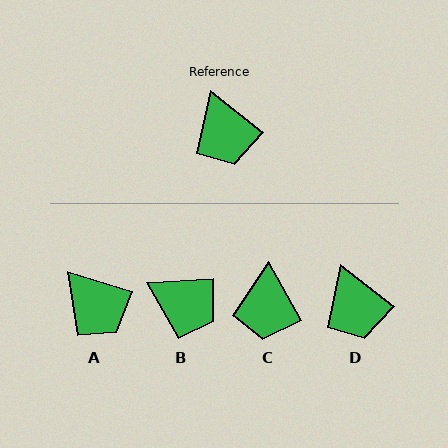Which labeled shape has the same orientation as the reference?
D.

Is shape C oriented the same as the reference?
No, it is off by about 22 degrees.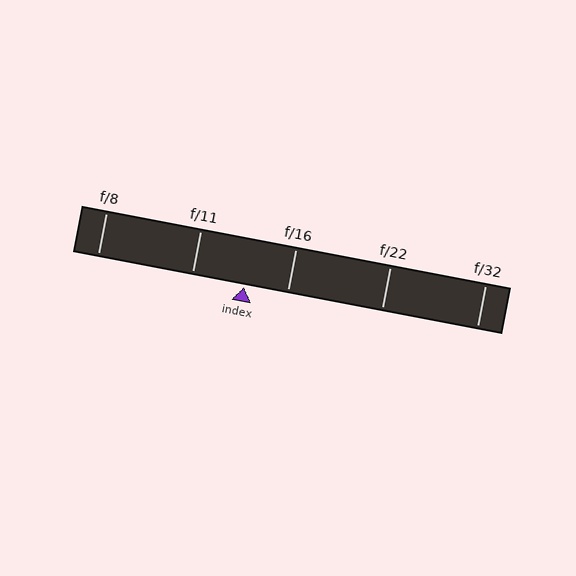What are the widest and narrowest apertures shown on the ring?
The widest aperture shown is f/8 and the narrowest is f/32.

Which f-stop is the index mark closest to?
The index mark is closest to f/16.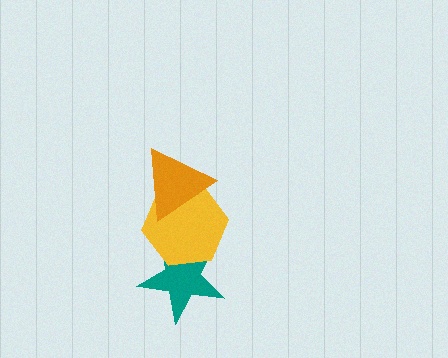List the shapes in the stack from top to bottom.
From top to bottom: the orange triangle, the yellow hexagon, the teal star.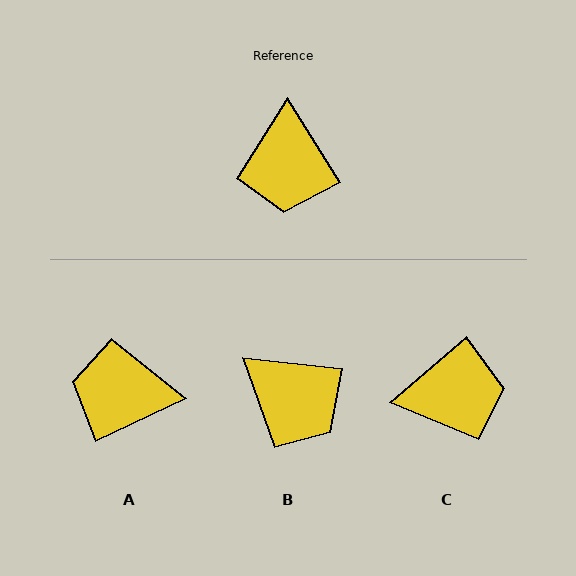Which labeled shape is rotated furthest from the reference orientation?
C, about 99 degrees away.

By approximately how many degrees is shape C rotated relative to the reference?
Approximately 99 degrees counter-clockwise.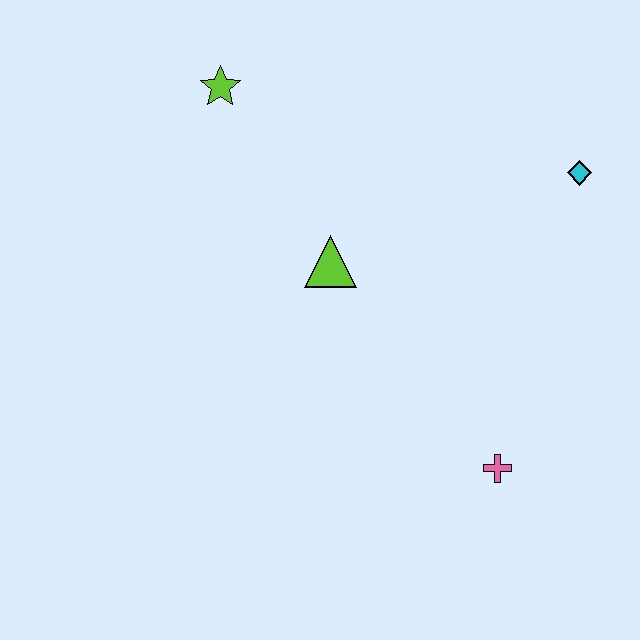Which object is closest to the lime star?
The lime triangle is closest to the lime star.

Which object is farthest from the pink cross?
The lime star is farthest from the pink cross.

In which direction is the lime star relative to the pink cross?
The lime star is above the pink cross.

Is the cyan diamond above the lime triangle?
Yes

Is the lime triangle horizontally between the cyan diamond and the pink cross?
No